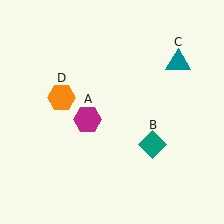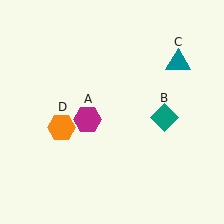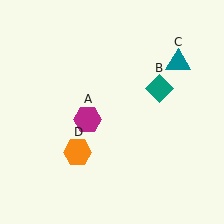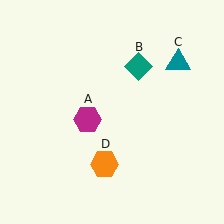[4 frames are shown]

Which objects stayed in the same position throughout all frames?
Magenta hexagon (object A) and teal triangle (object C) remained stationary.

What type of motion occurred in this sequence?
The teal diamond (object B), orange hexagon (object D) rotated counterclockwise around the center of the scene.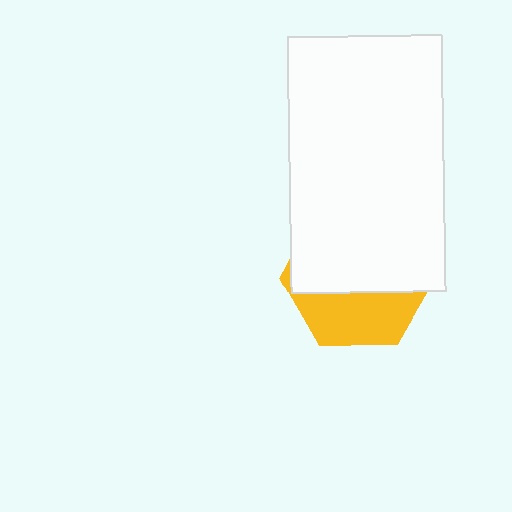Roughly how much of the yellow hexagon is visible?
A small part of it is visible (roughly 36%).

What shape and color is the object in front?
The object in front is a white rectangle.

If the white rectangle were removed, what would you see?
You would see the complete yellow hexagon.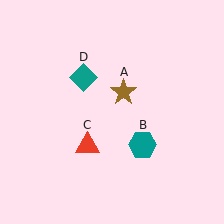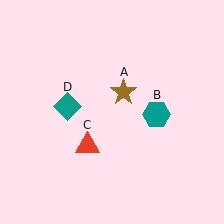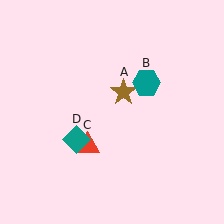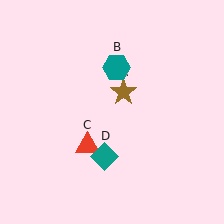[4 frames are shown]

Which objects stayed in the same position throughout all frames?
Brown star (object A) and red triangle (object C) remained stationary.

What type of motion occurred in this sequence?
The teal hexagon (object B), teal diamond (object D) rotated counterclockwise around the center of the scene.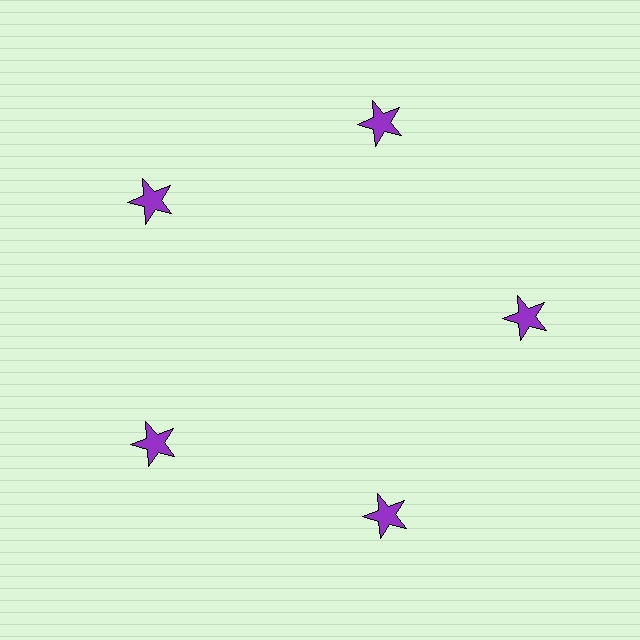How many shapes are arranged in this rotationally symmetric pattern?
There are 5 shapes, arranged in 5 groups of 1.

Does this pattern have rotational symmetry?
Yes, this pattern has 5-fold rotational symmetry. It looks the same after rotating 72 degrees around the center.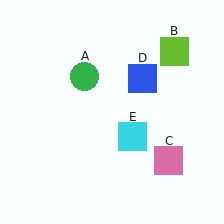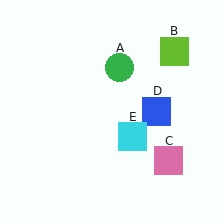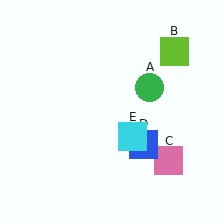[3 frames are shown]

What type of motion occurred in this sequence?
The green circle (object A), blue square (object D) rotated clockwise around the center of the scene.